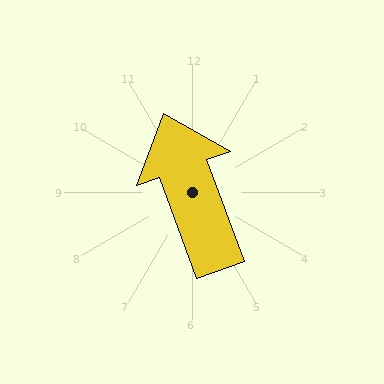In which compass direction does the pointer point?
North.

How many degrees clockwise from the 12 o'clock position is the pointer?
Approximately 340 degrees.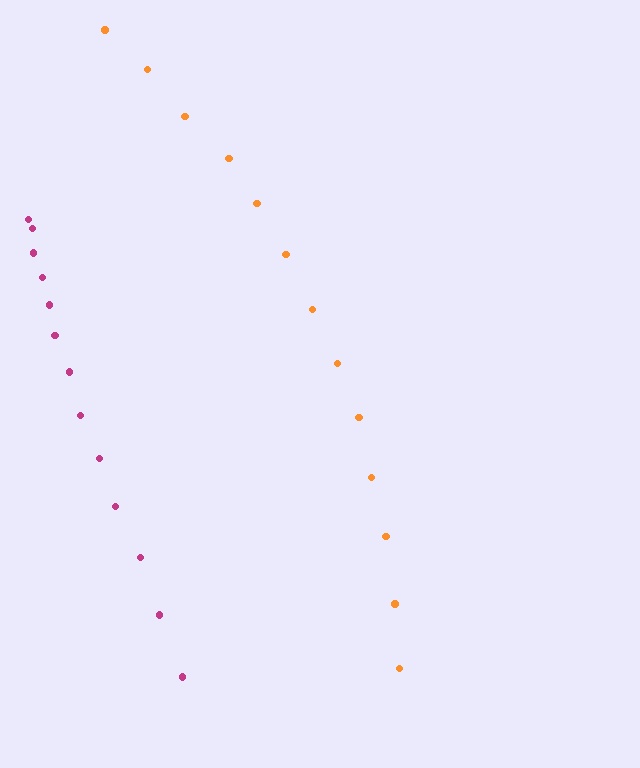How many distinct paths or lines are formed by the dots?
There are 2 distinct paths.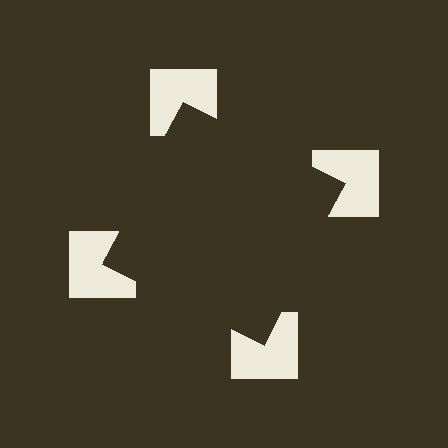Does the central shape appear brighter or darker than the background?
It typically appears slightly darker than the background, even though no actual brightness change is drawn.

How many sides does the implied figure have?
4 sides.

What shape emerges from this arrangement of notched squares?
An illusory square — its edges are inferred from the aligned wedge cuts in the notched squares, not physically drawn.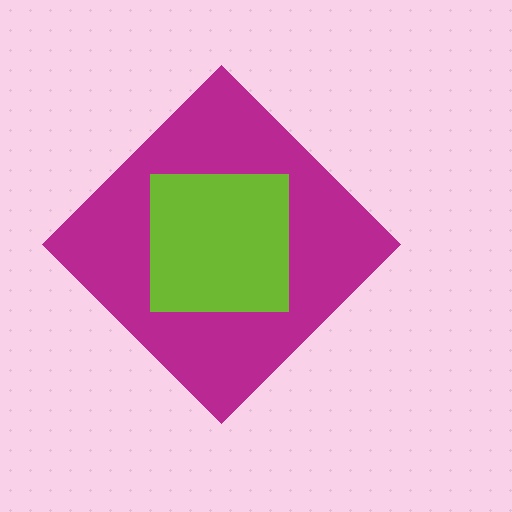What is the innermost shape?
The lime square.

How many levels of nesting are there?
2.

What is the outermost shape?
The magenta diamond.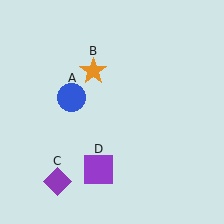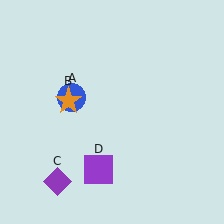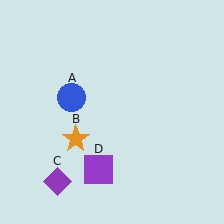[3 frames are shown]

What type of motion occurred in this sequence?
The orange star (object B) rotated counterclockwise around the center of the scene.